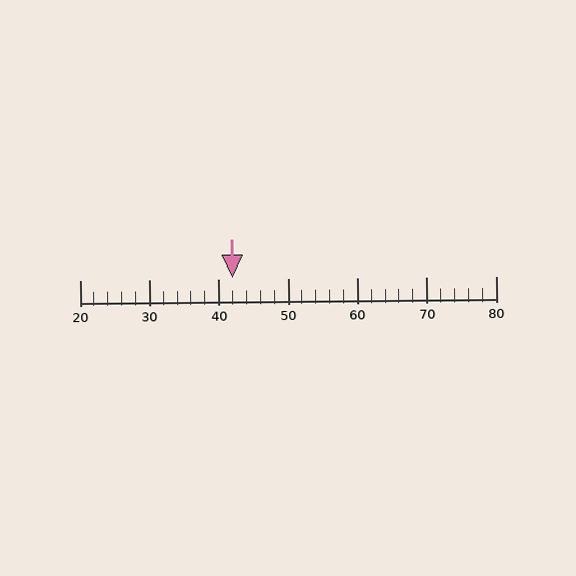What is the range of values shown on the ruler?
The ruler shows values from 20 to 80.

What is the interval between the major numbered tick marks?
The major tick marks are spaced 10 units apart.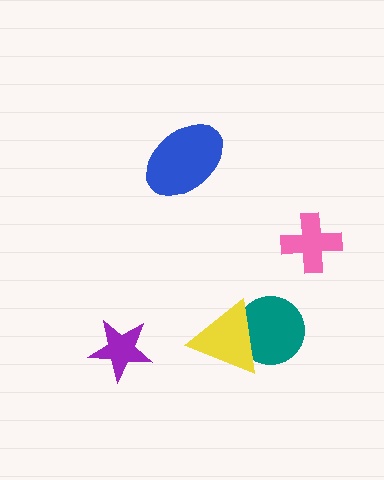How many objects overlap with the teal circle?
1 object overlaps with the teal circle.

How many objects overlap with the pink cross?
0 objects overlap with the pink cross.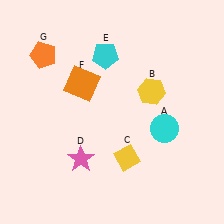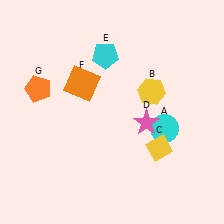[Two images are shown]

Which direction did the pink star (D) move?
The pink star (D) moved right.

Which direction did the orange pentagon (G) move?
The orange pentagon (G) moved down.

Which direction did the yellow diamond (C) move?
The yellow diamond (C) moved right.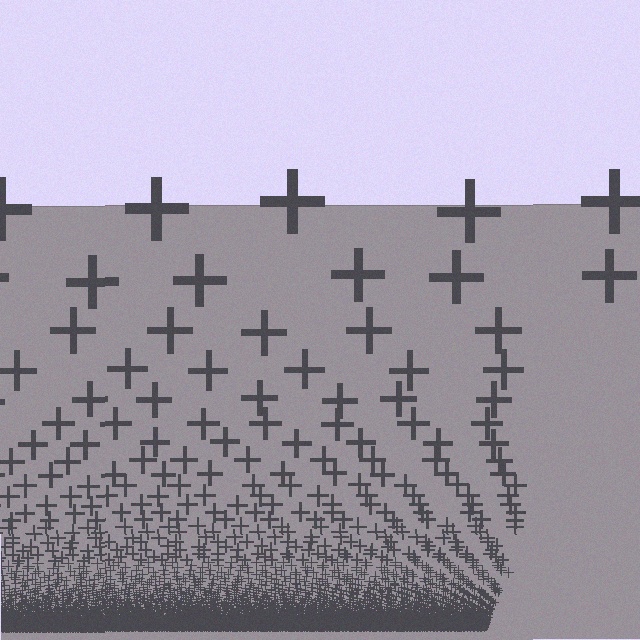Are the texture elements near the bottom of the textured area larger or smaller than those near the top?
Smaller. The gradient is inverted — elements near the bottom are smaller and denser.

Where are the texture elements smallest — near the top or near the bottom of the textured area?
Near the bottom.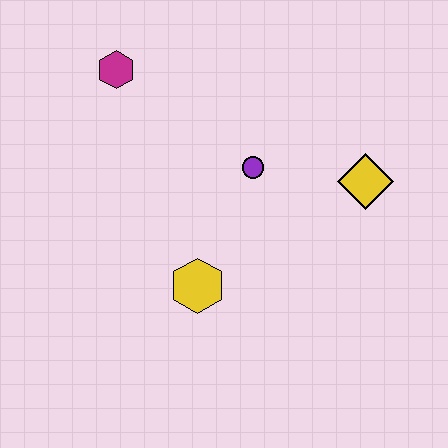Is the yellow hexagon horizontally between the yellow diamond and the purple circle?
No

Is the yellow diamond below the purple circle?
Yes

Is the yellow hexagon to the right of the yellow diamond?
No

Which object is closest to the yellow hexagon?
The purple circle is closest to the yellow hexagon.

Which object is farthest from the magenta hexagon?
The yellow diamond is farthest from the magenta hexagon.